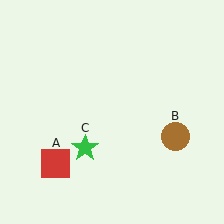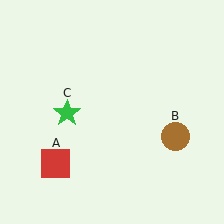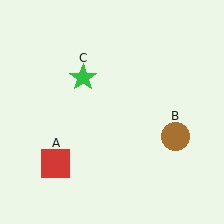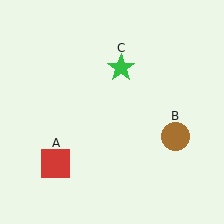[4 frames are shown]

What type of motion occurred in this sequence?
The green star (object C) rotated clockwise around the center of the scene.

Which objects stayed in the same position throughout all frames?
Red square (object A) and brown circle (object B) remained stationary.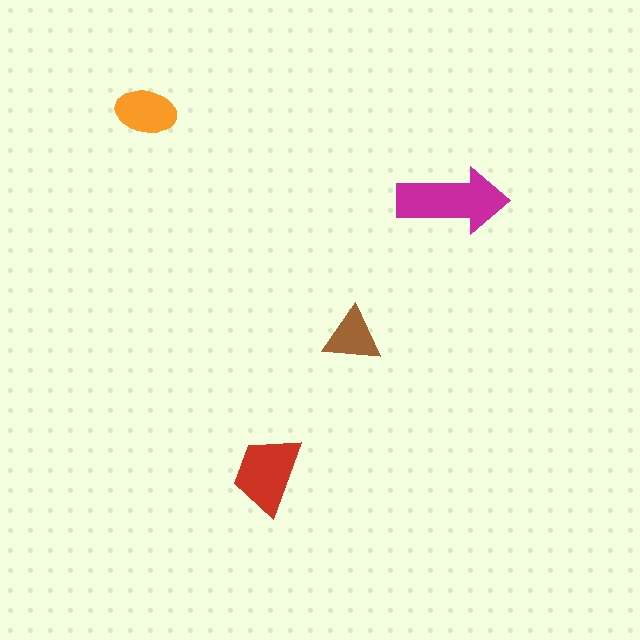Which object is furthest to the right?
The magenta arrow is rightmost.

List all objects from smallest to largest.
The brown triangle, the orange ellipse, the red trapezoid, the magenta arrow.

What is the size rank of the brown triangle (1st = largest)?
4th.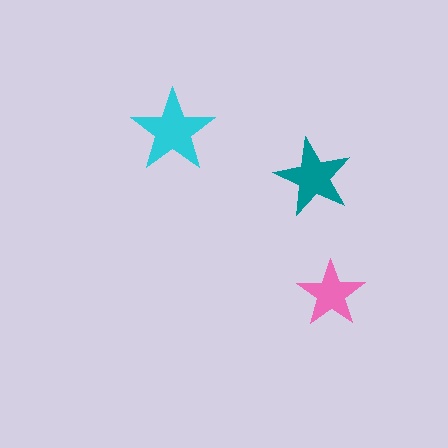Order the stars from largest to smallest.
the cyan one, the teal one, the pink one.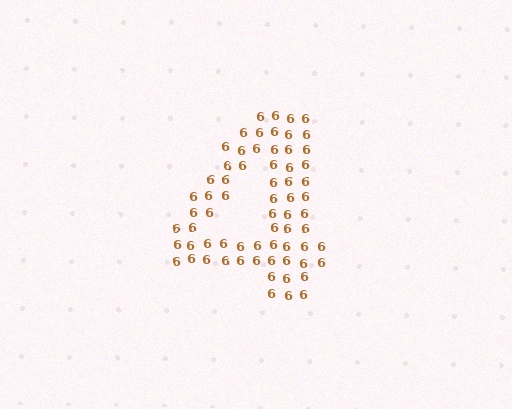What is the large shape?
The large shape is the digit 4.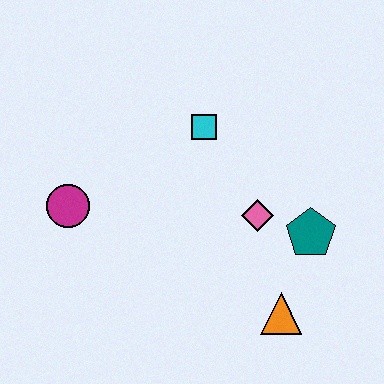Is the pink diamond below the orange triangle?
No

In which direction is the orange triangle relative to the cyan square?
The orange triangle is below the cyan square.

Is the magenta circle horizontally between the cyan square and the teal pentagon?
No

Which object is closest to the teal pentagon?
The pink diamond is closest to the teal pentagon.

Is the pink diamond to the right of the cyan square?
Yes